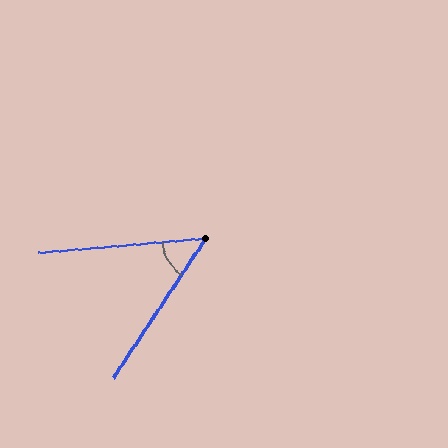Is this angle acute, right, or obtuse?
It is acute.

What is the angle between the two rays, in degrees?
Approximately 51 degrees.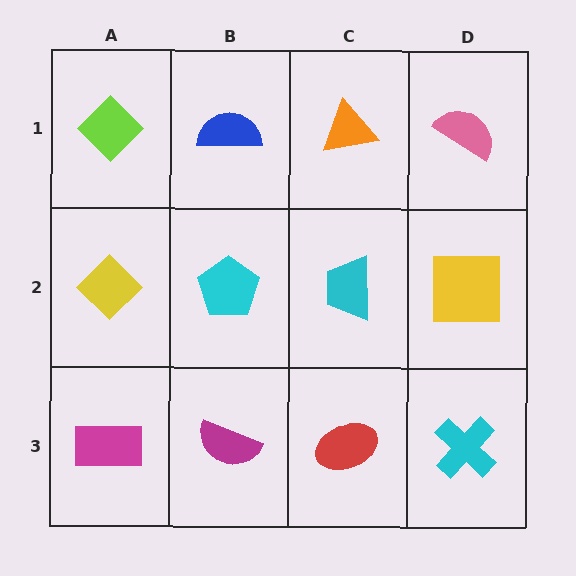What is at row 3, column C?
A red ellipse.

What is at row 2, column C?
A cyan trapezoid.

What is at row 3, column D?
A cyan cross.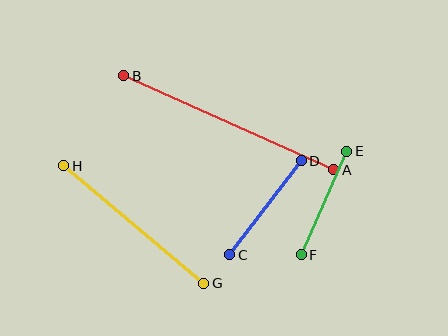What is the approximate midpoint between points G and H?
The midpoint is at approximately (134, 224) pixels.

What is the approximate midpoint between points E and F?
The midpoint is at approximately (324, 203) pixels.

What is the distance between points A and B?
The distance is approximately 230 pixels.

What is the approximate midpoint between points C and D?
The midpoint is at approximately (265, 208) pixels.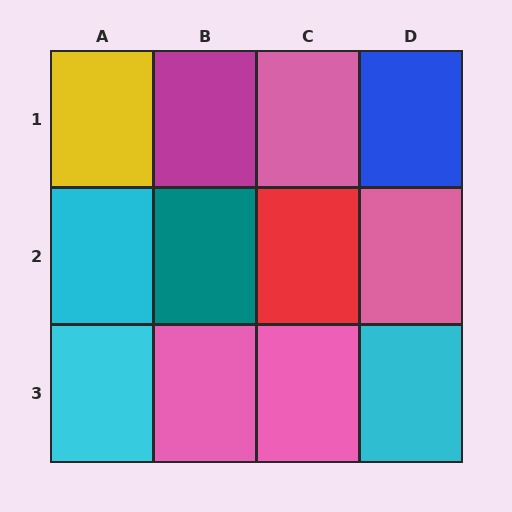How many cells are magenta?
1 cell is magenta.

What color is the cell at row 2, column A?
Cyan.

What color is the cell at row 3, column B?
Pink.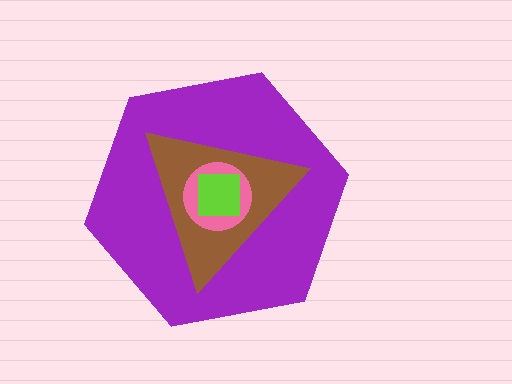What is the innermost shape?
The lime square.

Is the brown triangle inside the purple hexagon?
Yes.